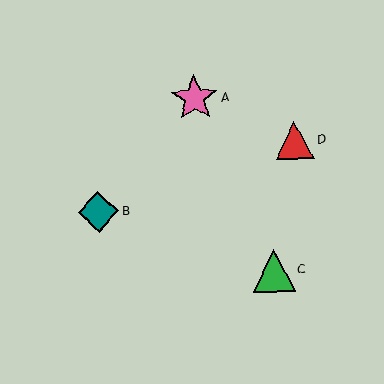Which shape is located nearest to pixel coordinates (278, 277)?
The green triangle (labeled C) at (274, 271) is nearest to that location.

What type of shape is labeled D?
Shape D is a red triangle.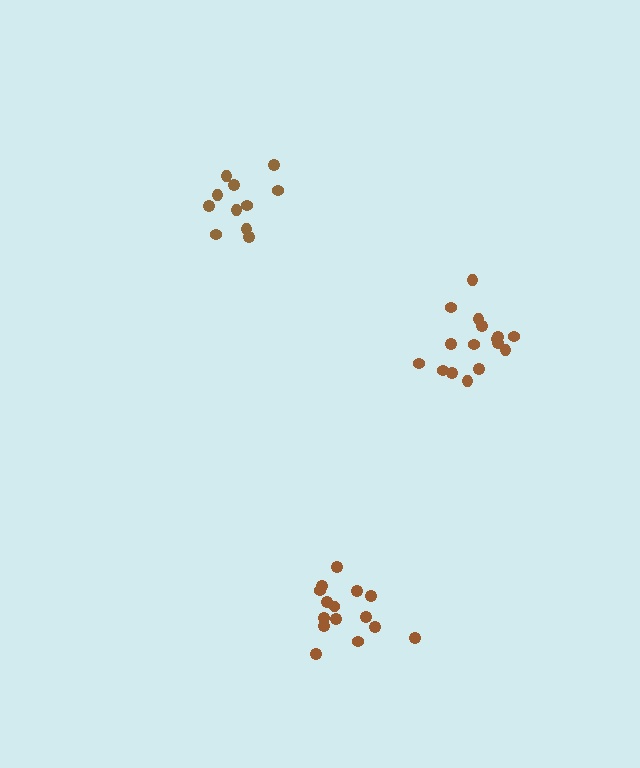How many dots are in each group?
Group 1: 15 dots, Group 2: 16 dots, Group 3: 11 dots (42 total).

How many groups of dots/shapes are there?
There are 3 groups.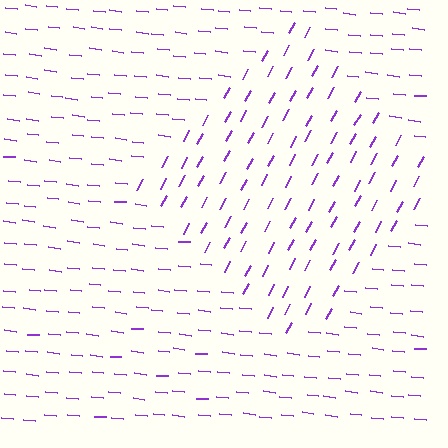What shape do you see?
I see a diamond.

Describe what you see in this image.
The image is filled with small purple line segments. A diamond region in the image has lines oriented differently from the surrounding lines, creating a visible texture boundary.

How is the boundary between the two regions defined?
The boundary is defined purely by a change in line orientation (approximately 68 degrees difference). All lines are the same color and thickness.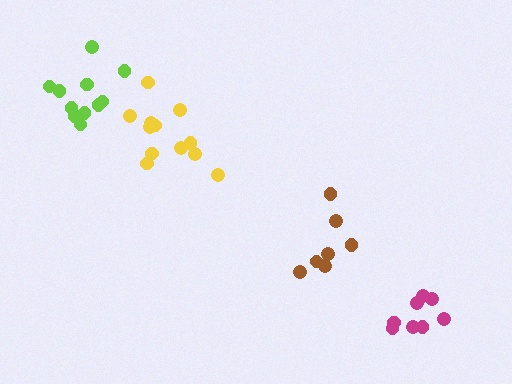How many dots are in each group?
Group 1: 8 dots, Group 2: 7 dots, Group 3: 12 dots, Group 4: 11 dots (38 total).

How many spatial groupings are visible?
There are 4 spatial groupings.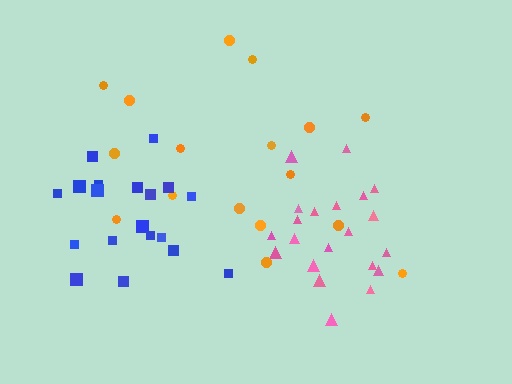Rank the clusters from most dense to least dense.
blue, pink, orange.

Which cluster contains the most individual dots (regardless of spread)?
Pink (21).